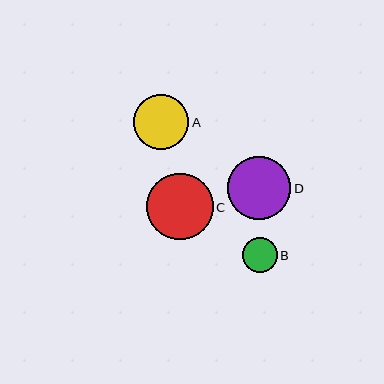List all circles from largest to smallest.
From largest to smallest: C, D, A, B.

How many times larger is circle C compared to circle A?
Circle C is approximately 1.2 times the size of circle A.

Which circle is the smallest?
Circle B is the smallest with a size of approximately 35 pixels.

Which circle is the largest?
Circle C is the largest with a size of approximately 66 pixels.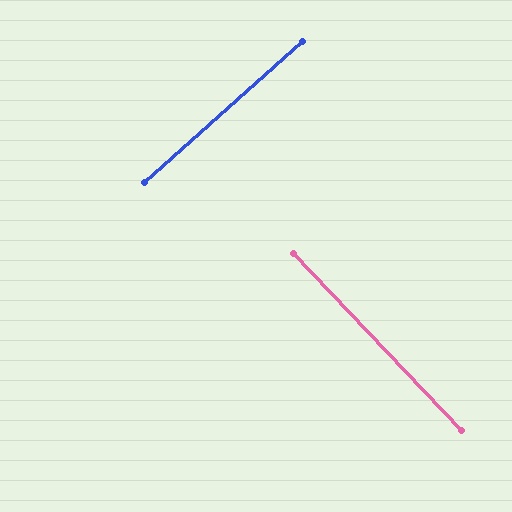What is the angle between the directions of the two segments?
Approximately 88 degrees.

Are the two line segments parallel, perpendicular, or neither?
Perpendicular — they meet at approximately 88°.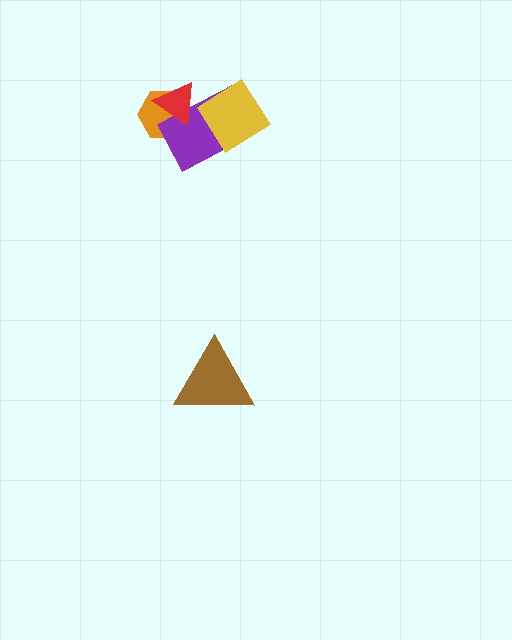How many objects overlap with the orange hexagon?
2 objects overlap with the orange hexagon.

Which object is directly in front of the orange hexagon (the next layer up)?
The purple rectangle is directly in front of the orange hexagon.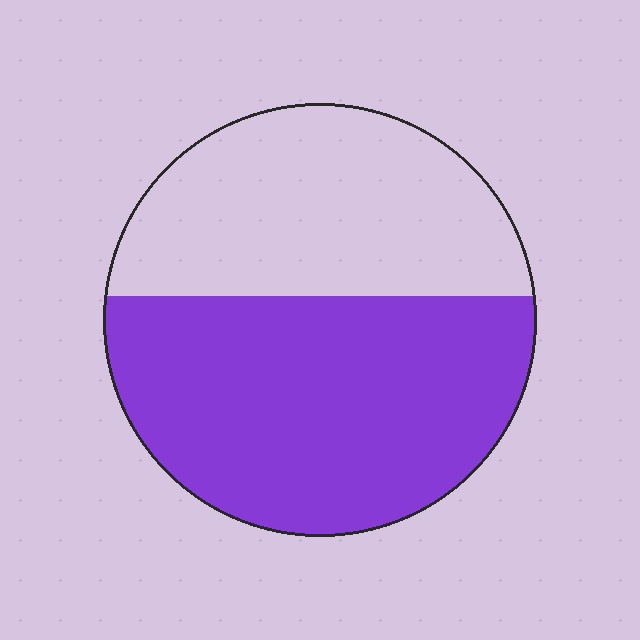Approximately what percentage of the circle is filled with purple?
Approximately 55%.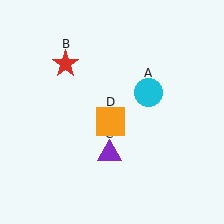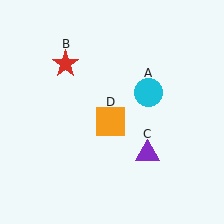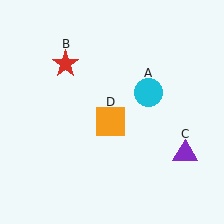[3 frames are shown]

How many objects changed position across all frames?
1 object changed position: purple triangle (object C).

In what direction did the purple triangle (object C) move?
The purple triangle (object C) moved right.